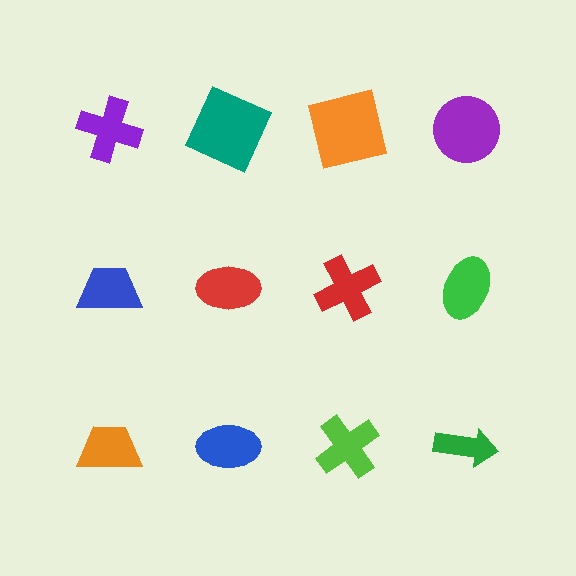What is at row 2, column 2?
A red ellipse.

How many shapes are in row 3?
4 shapes.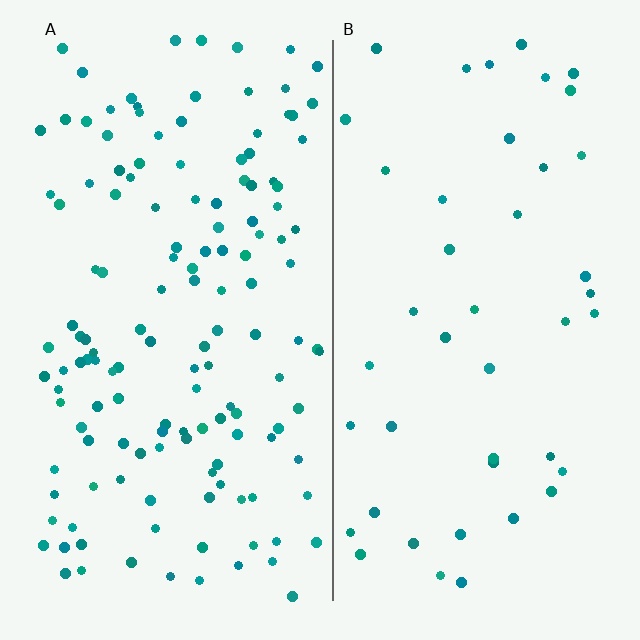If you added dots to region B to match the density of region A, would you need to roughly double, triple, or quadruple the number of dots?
Approximately triple.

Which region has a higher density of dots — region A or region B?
A (the left).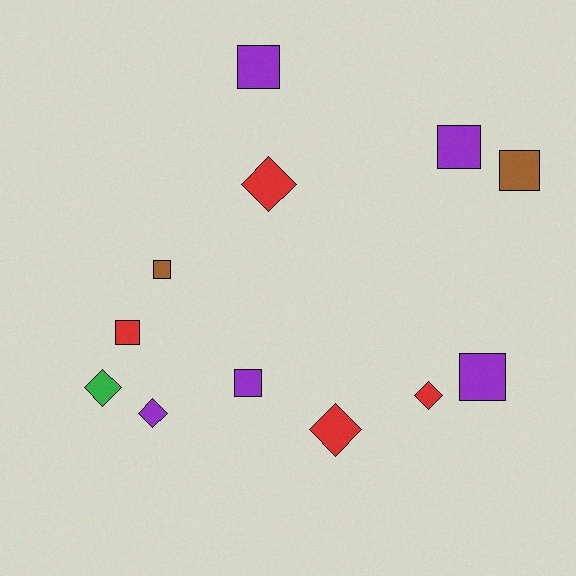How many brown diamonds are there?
There are no brown diamonds.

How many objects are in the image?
There are 12 objects.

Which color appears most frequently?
Purple, with 5 objects.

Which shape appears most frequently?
Square, with 7 objects.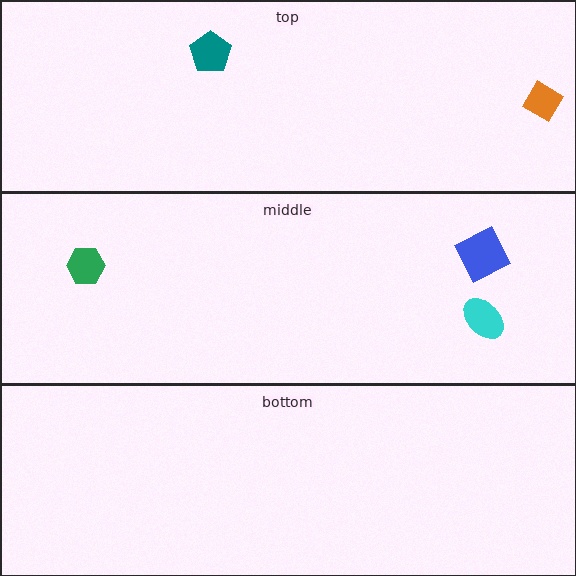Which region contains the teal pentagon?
The top region.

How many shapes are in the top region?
2.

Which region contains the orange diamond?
The top region.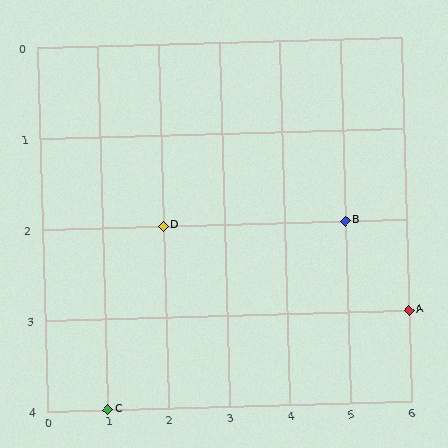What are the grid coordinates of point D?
Point D is at grid coordinates (2, 2).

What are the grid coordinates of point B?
Point B is at grid coordinates (5, 2).